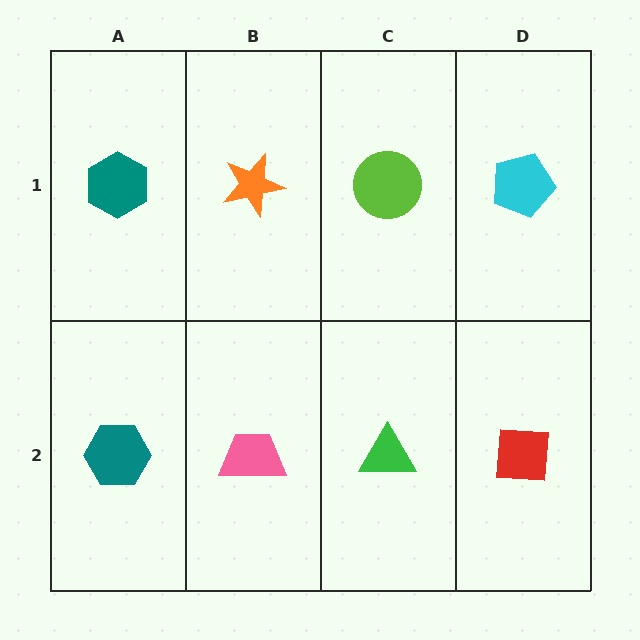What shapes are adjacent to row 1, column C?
A green triangle (row 2, column C), an orange star (row 1, column B), a cyan pentagon (row 1, column D).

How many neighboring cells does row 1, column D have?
2.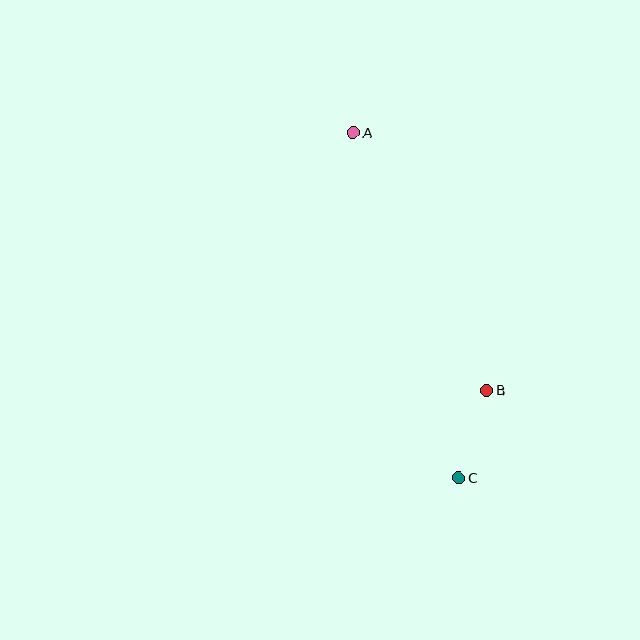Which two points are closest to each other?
Points B and C are closest to each other.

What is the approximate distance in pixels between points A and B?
The distance between A and B is approximately 291 pixels.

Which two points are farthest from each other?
Points A and C are farthest from each other.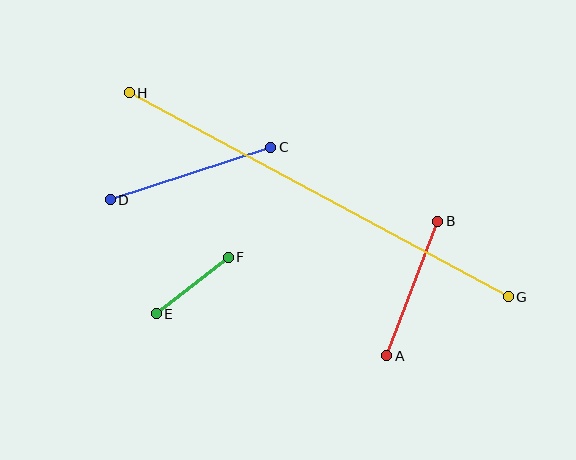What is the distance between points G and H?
The distance is approximately 431 pixels.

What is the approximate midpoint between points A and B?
The midpoint is at approximately (412, 289) pixels.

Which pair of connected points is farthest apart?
Points G and H are farthest apart.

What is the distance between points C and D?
The distance is approximately 169 pixels.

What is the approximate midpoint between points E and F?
The midpoint is at approximately (192, 285) pixels.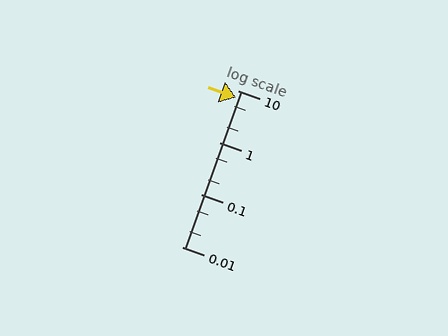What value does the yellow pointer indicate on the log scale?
The pointer indicates approximately 7.4.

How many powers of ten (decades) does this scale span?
The scale spans 3 decades, from 0.01 to 10.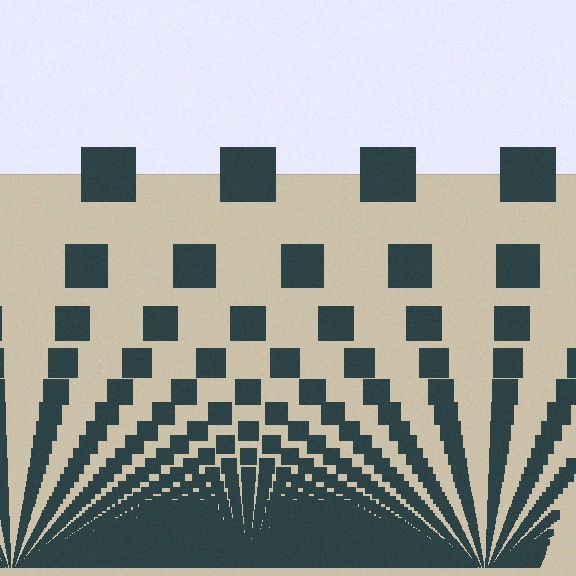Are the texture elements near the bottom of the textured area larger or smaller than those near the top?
Smaller. The gradient is inverted — elements near the bottom are smaller and denser.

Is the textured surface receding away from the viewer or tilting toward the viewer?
The surface appears to tilt toward the viewer. Texture elements get larger and sparser toward the top.